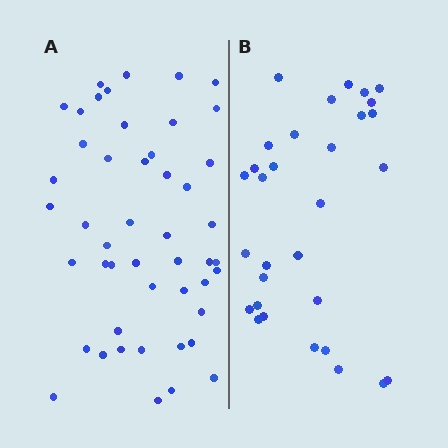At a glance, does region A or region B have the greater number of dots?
Region A (the left region) has more dots.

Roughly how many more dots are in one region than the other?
Region A has approximately 15 more dots than region B.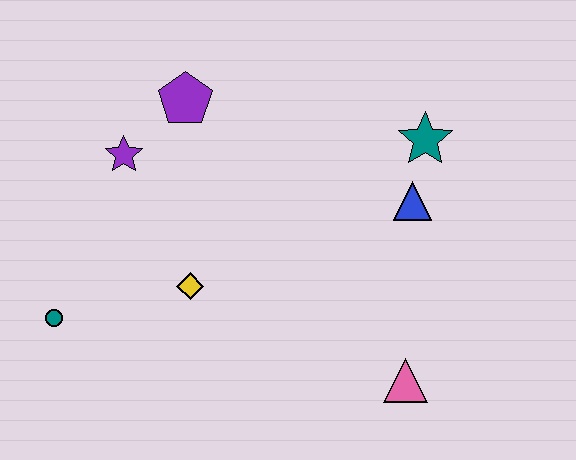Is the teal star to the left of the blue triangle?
No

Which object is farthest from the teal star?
The teal circle is farthest from the teal star.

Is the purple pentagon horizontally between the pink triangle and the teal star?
No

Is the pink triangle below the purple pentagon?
Yes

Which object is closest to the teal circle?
The yellow diamond is closest to the teal circle.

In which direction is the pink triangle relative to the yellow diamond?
The pink triangle is to the right of the yellow diamond.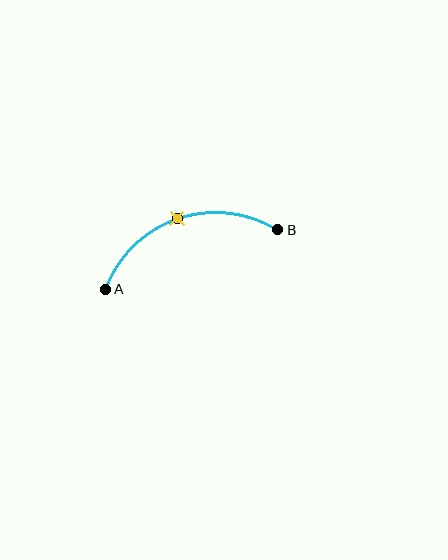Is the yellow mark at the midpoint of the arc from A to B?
Yes. The yellow mark lies on the arc at equal arc-length from both A and B — it is the arc midpoint.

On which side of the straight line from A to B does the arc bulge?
The arc bulges above the straight line connecting A and B.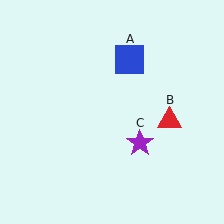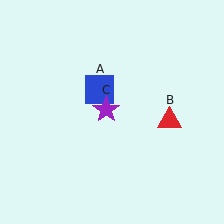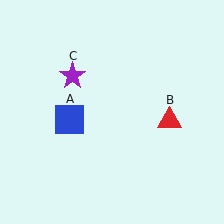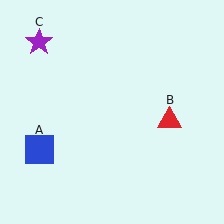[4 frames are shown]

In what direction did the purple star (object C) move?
The purple star (object C) moved up and to the left.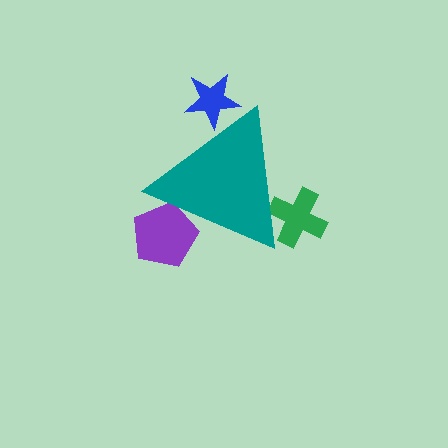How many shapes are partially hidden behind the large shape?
3 shapes are partially hidden.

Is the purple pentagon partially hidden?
Yes, the purple pentagon is partially hidden behind the teal triangle.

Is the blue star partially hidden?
Yes, the blue star is partially hidden behind the teal triangle.